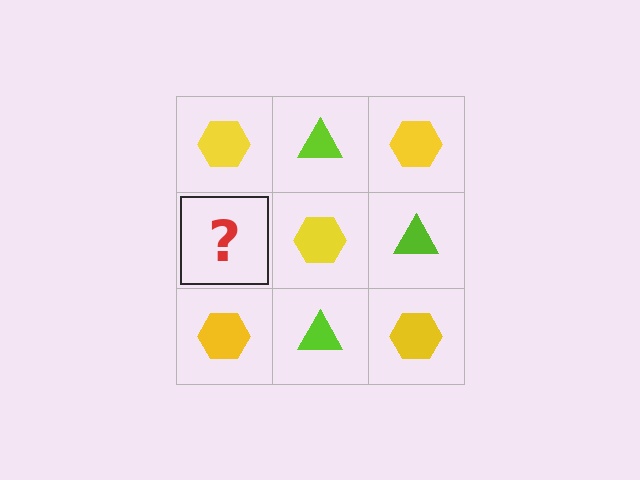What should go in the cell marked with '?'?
The missing cell should contain a lime triangle.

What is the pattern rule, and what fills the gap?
The rule is that it alternates yellow hexagon and lime triangle in a checkerboard pattern. The gap should be filled with a lime triangle.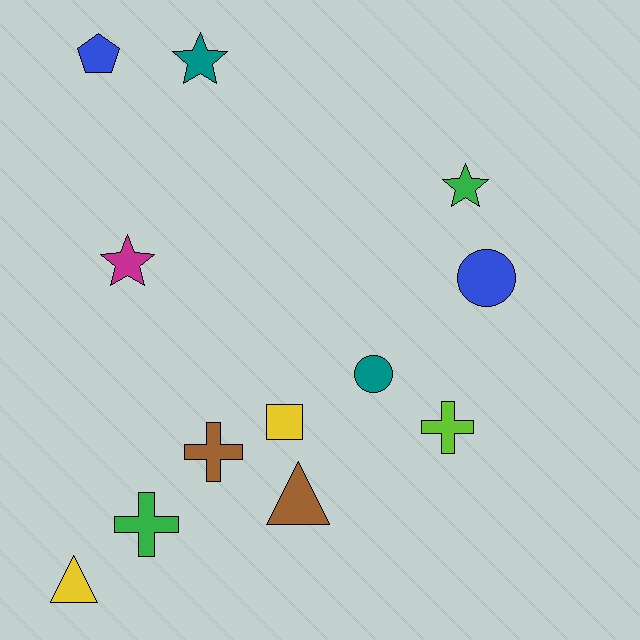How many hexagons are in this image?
There are no hexagons.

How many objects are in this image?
There are 12 objects.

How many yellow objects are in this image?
There are 2 yellow objects.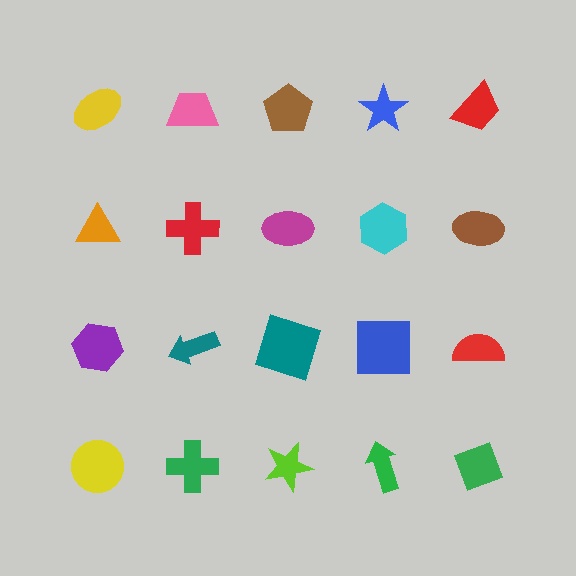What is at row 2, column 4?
A cyan hexagon.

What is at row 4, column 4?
A green arrow.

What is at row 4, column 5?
A green diamond.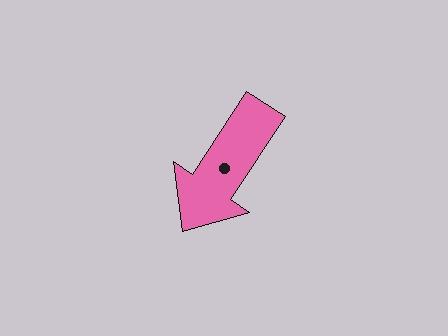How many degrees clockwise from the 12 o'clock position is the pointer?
Approximately 213 degrees.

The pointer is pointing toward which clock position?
Roughly 7 o'clock.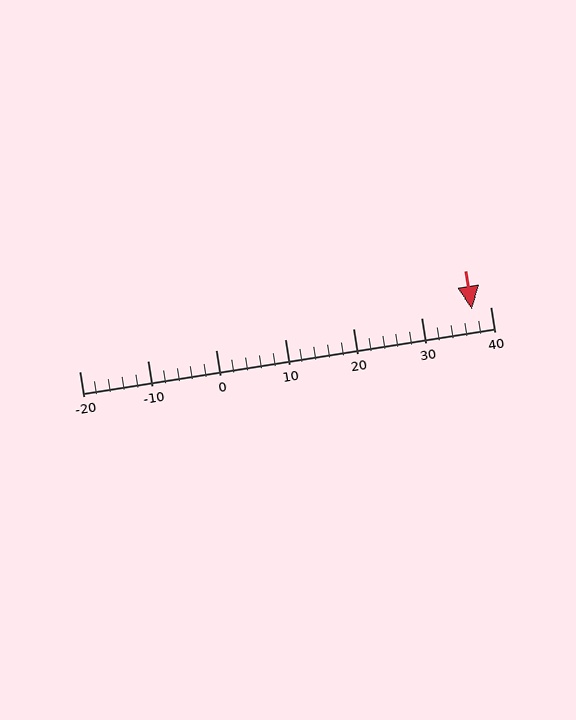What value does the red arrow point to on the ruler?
The red arrow points to approximately 37.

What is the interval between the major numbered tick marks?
The major tick marks are spaced 10 units apart.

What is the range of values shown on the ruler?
The ruler shows values from -20 to 40.